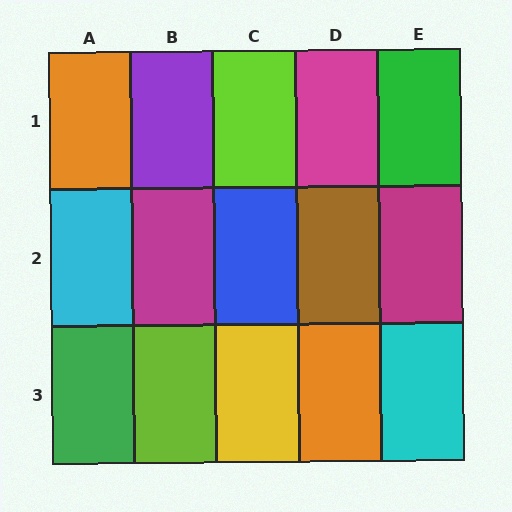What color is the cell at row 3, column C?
Yellow.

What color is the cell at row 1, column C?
Lime.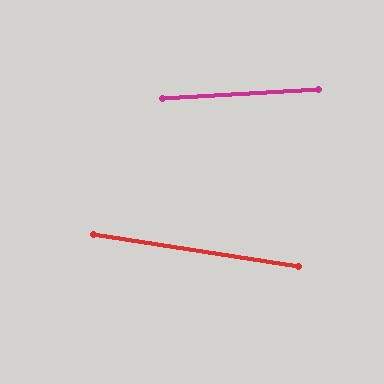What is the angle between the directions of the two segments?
Approximately 12 degrees.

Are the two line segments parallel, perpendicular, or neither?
Neither parallel nor perpendicular — they differ by about 12°.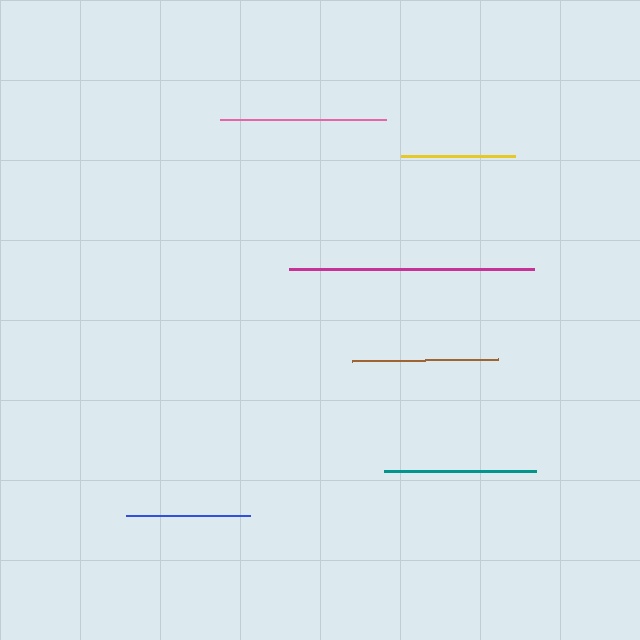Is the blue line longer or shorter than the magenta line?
The magenta line is longer than the blue line.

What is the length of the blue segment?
The blue segment is approximately 124 pixels long.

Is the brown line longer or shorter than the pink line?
The pink line is longer than the brown line.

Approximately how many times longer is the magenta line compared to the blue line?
The magenta line is approximately 2.0 times the length of the blue line.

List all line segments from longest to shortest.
From longest to shortest: magenta, pink, teal, brown, blue, yellow.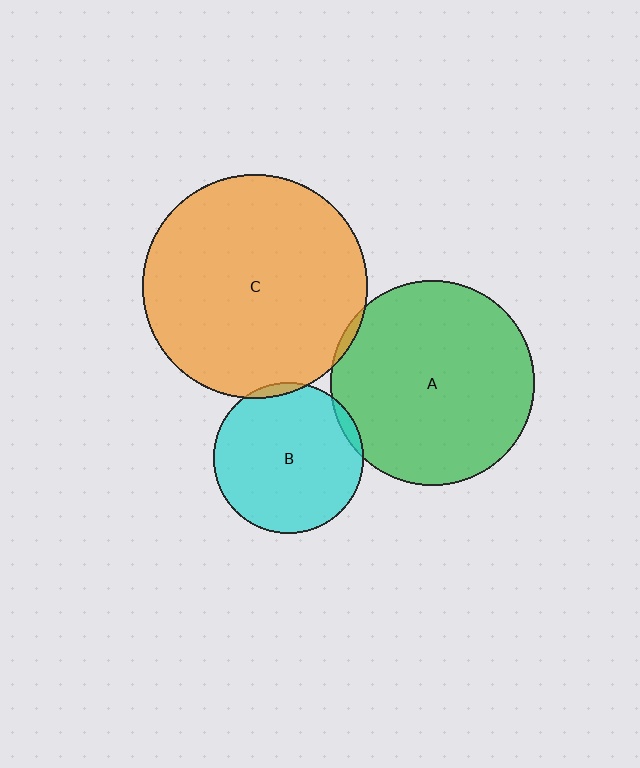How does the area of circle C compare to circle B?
Approximately 2.2 times.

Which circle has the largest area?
Circle C (orange).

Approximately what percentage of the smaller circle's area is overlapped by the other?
Approximately 5%.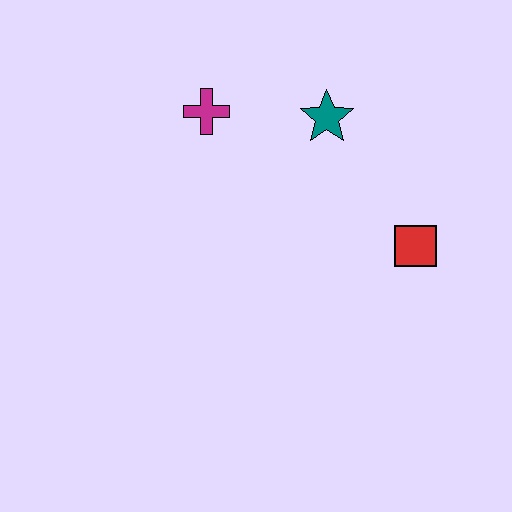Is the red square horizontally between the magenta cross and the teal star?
No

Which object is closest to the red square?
The teal star is closest to the red square.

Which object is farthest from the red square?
The magenta cross is farthest from the red square.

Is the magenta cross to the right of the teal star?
No